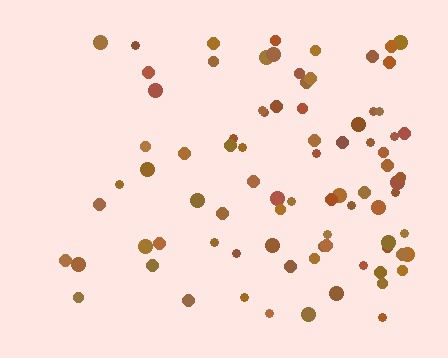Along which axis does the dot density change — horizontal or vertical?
Horizontal.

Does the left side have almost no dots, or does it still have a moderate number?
Still a moderate number, just noticeably fewer than the right.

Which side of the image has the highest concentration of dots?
The right.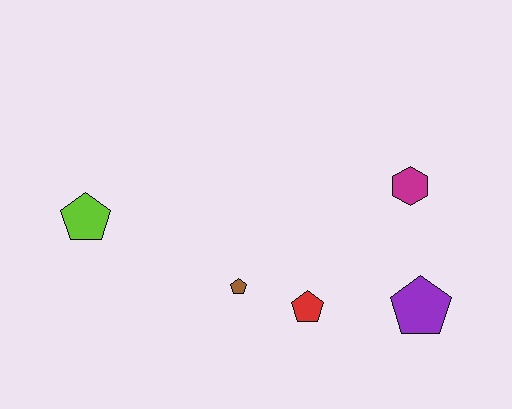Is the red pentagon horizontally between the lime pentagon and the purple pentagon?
Yes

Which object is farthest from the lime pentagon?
The purple pentagon is farthest from the lime pentagon.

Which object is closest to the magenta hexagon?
The purple pentagon is closest to the magenta hexagon.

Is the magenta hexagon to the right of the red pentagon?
Yes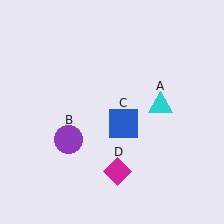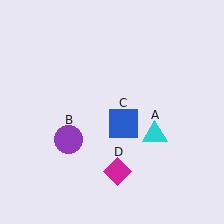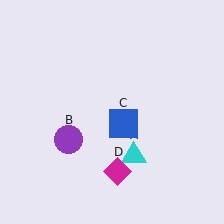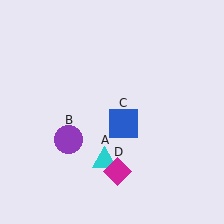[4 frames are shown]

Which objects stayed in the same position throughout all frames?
Purple circle (object B) and blue square (object C) and magenta diamond (object D) remained stationary.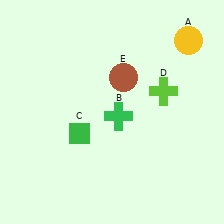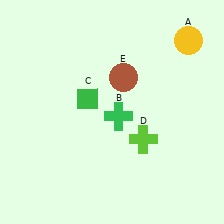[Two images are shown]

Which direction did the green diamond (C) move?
The green diamond (C) moved up.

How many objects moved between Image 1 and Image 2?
2 objects moved between the two images.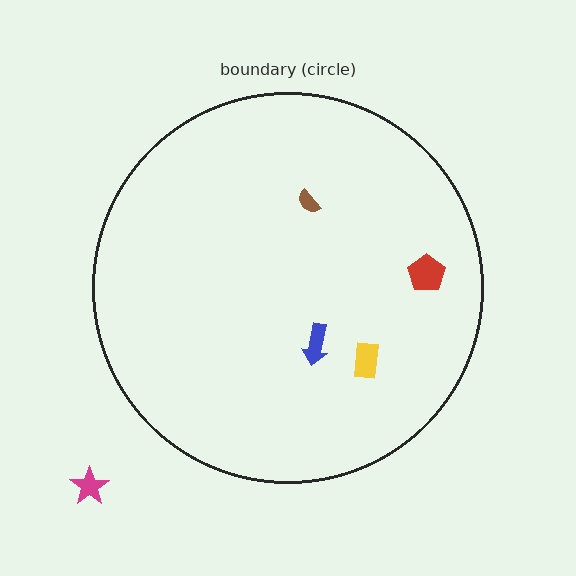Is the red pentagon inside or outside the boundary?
Inside.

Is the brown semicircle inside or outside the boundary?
Inside.